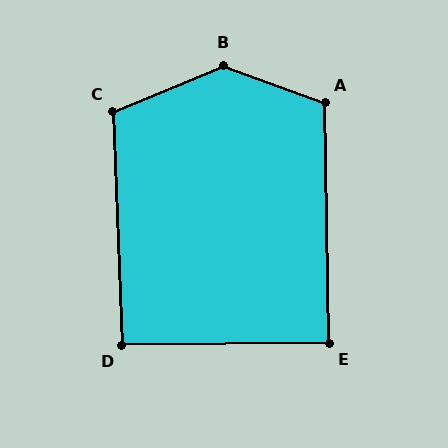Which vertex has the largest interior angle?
B, at approximately 138 degrees.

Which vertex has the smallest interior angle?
E, at approximately 90 degrees.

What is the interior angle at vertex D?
Approximately 92 degrees (approximately right).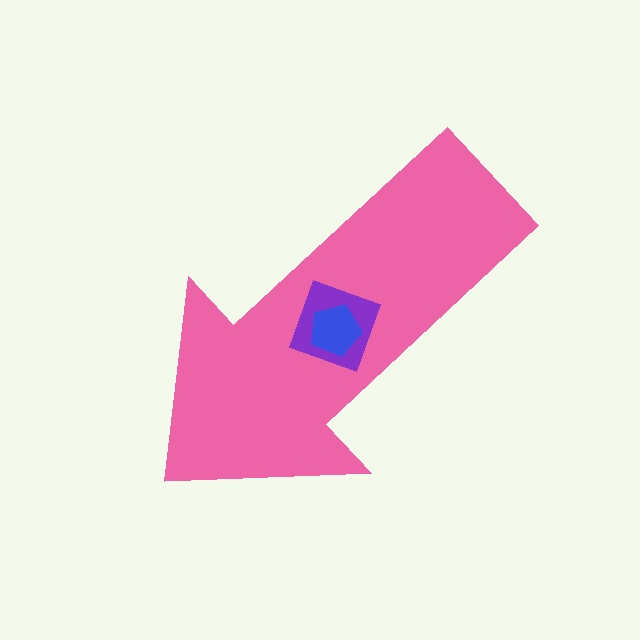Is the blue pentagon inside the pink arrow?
Yes.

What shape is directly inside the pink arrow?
The purple diamond.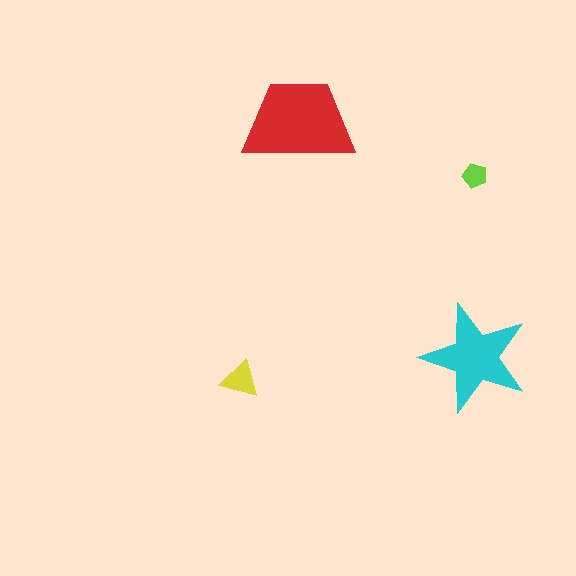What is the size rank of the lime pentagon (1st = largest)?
4th.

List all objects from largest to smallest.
The red trapezoid, the cyan star, the yellow triangle, the lime pentagon.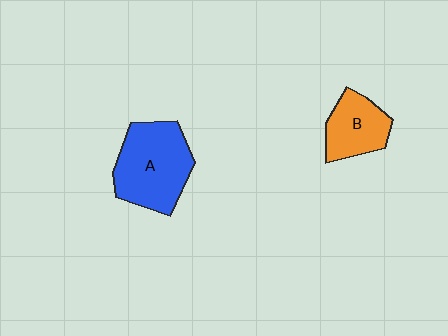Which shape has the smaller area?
Shape B (orange).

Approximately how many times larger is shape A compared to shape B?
Approximately 1.7 times.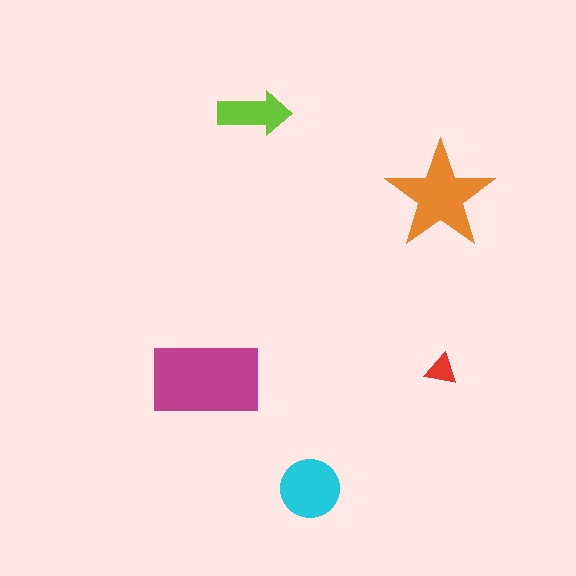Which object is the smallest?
The red triangle.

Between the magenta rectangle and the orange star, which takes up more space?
The magenta rectangle.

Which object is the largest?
The magenta rectangle.